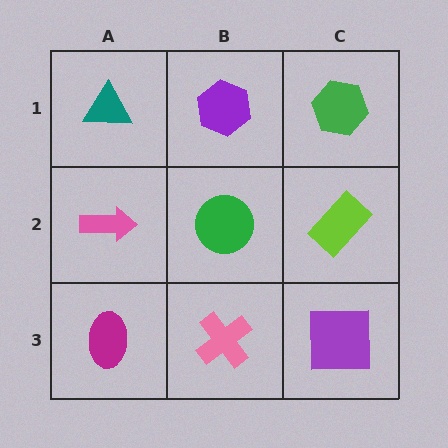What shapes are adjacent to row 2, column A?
A teal triangle (row 1, column A), a magenta ellipse (row 3, column A), a green circle (row 2, column B).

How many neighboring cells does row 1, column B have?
3.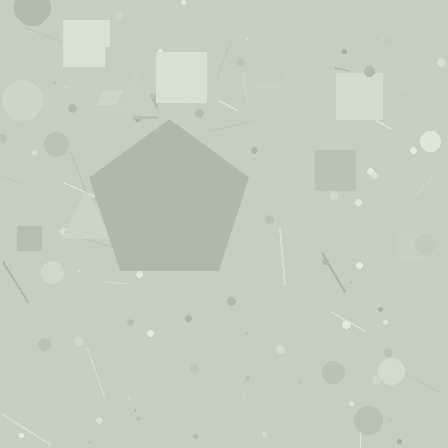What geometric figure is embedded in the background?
A pentagon is embedded in the background.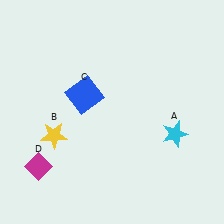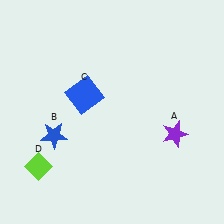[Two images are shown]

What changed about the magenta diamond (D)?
In Image 1, D is magenta. In Image 2, it changed to lime.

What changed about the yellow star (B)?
In Image 1, B is yellow. In Image 2, it changed to blue.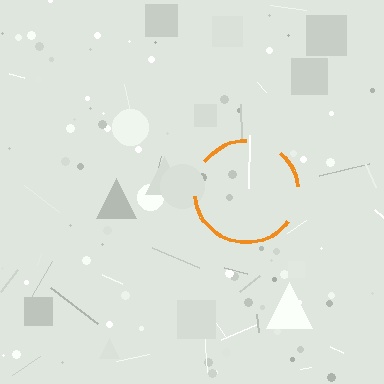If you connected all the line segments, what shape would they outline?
They would outline a circle.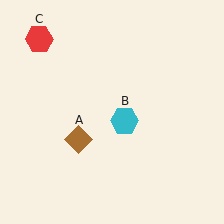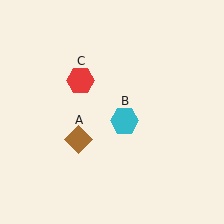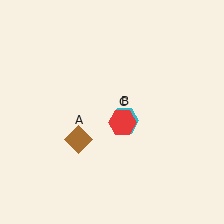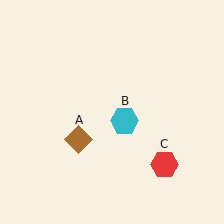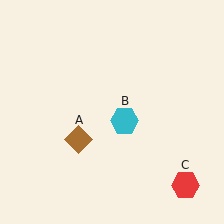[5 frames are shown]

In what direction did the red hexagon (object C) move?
The red hexagon (object C) moved down and to the right.